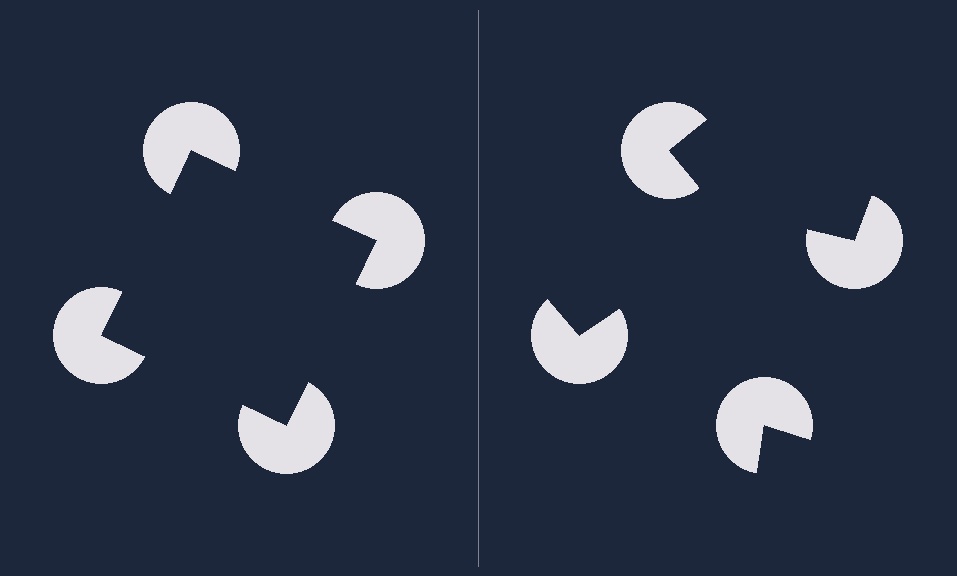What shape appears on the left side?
An illusory square.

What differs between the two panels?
The pac-man discs are positioned identically on both sides; only the wedge orientations differ. On the left they align to a square; on the right they are misaligned.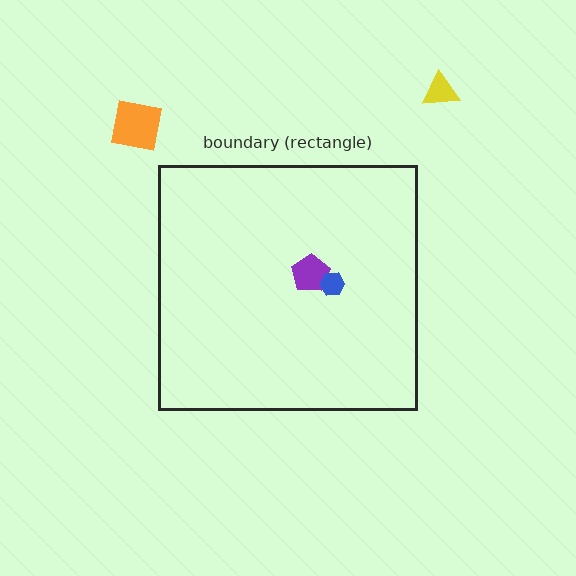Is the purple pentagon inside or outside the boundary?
Inside.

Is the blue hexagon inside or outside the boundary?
Inside.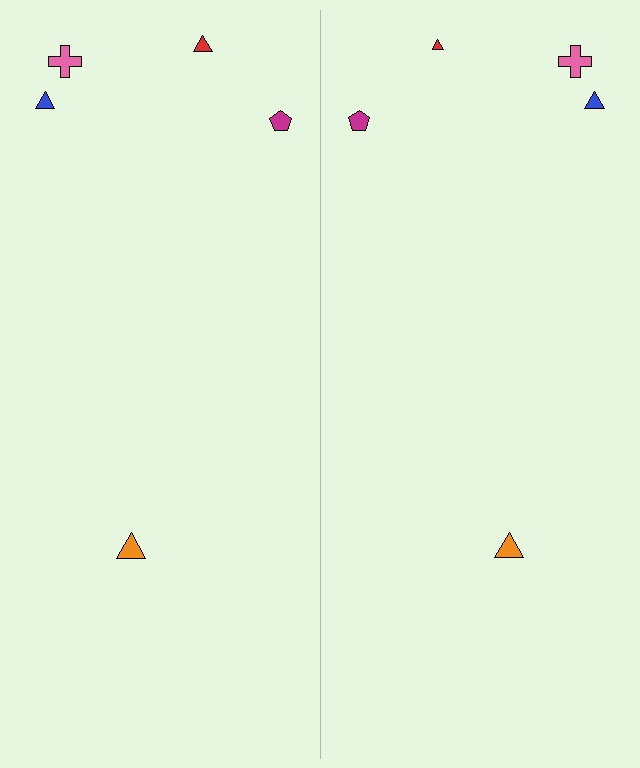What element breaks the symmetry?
The red triangle on the right side has a different size than its mirror counterpart.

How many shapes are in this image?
There are 10 shapes in this image.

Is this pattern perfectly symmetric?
No, the pattern is not perfectly symmetric. The red triangle on the right side has a different size than its mirror counterpart.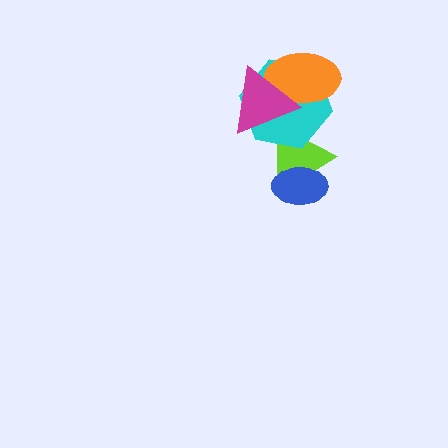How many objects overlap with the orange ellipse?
2 objects overlap with the orange ellipse.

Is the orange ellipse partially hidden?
Yes, it is partially covered by another shape.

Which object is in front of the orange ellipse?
The magenta triangle is in front of the orange ellipse.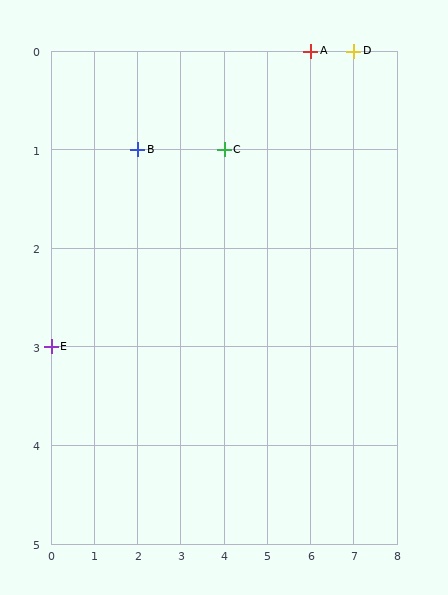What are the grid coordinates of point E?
Point E is at grid coordinates (0, 3).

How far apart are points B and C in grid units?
Points B and C are 2 columns apart.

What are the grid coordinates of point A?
Point A is at grid coordinates (6, 0).